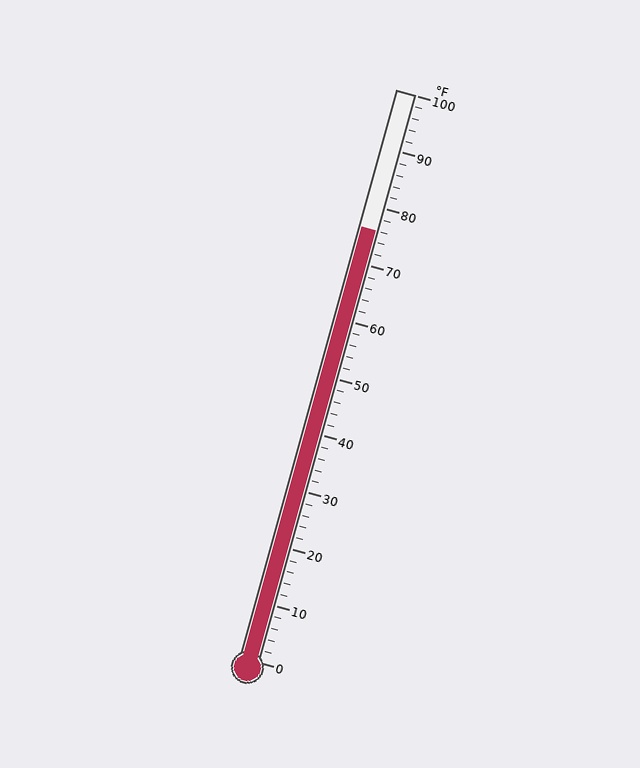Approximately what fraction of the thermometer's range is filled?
The thermometer is filled to approximately 75% of its range.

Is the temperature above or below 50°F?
The temperature is above 50°F.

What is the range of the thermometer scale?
The thermometer scale ranges from 0°F to 100°F.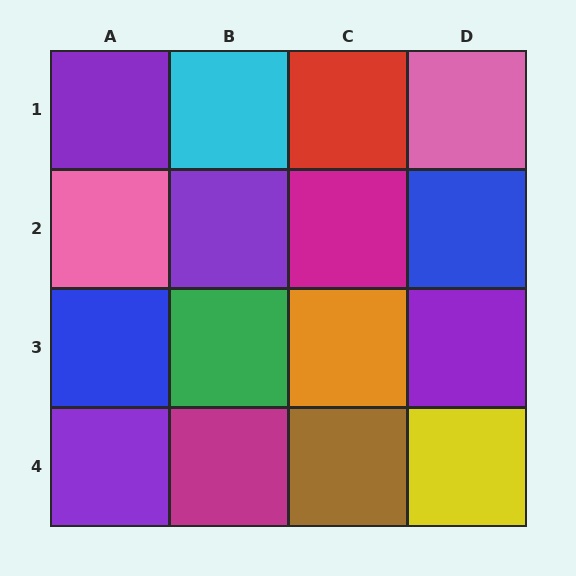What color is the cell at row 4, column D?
Yellow.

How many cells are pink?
2 cells are pink.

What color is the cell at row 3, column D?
Purple.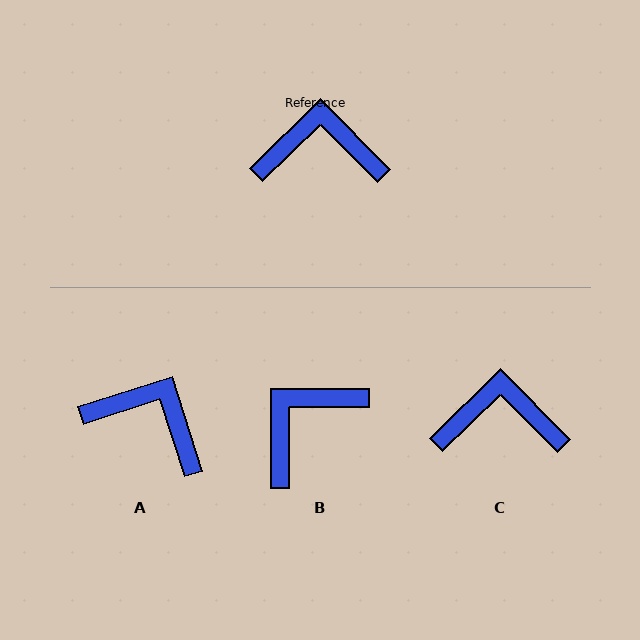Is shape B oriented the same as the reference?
No, it is off by about 45 degrees.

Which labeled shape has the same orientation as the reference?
C.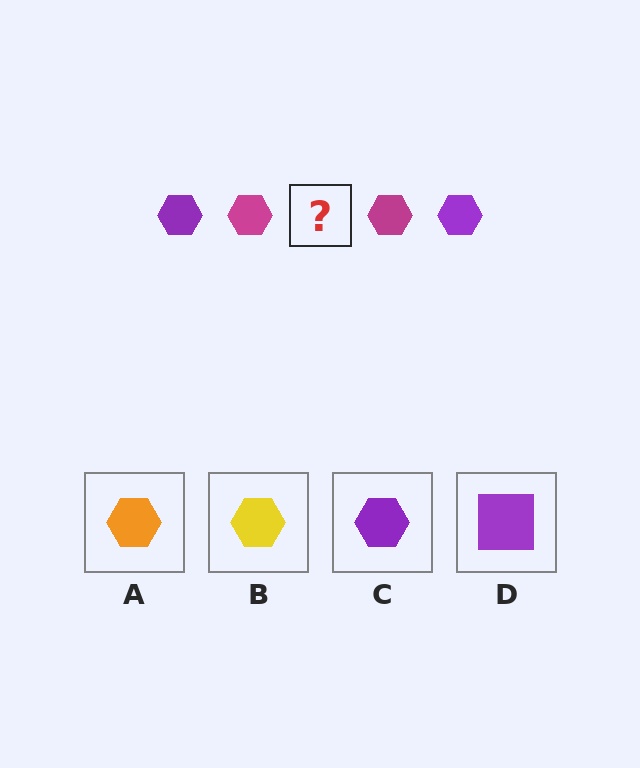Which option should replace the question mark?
Option C.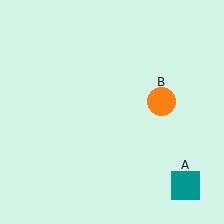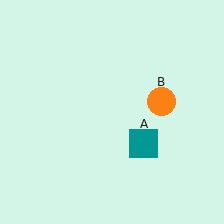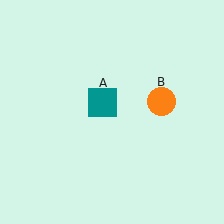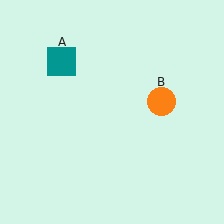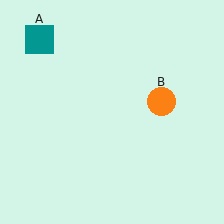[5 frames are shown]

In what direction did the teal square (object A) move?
The teal square (object A) moved up and to the left.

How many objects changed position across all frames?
1 object changed position: teal square (object A).